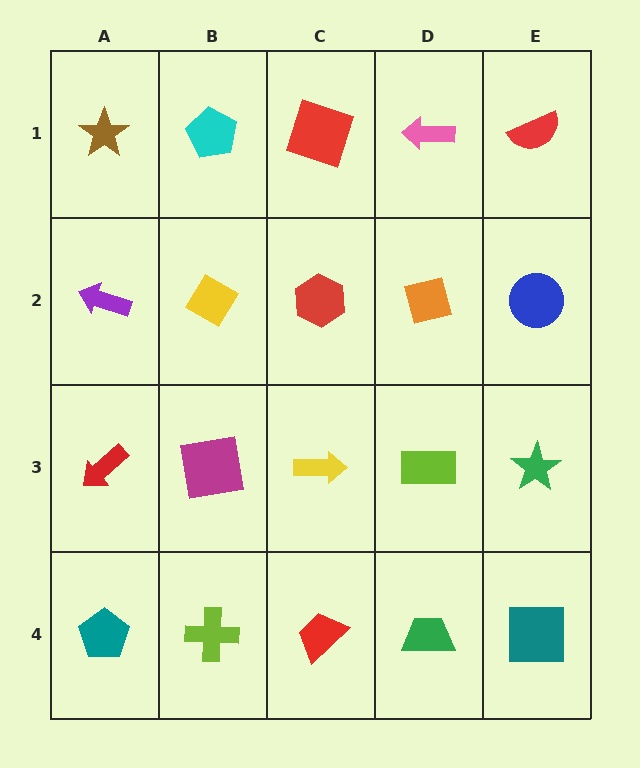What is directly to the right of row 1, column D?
A red semicircle.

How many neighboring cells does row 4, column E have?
2.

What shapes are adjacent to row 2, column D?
A pink arrow (row 1, column D), a lime rectangle (row 3, column D), a red hexagon (row 2, column C), a blue circle (row 2, column E).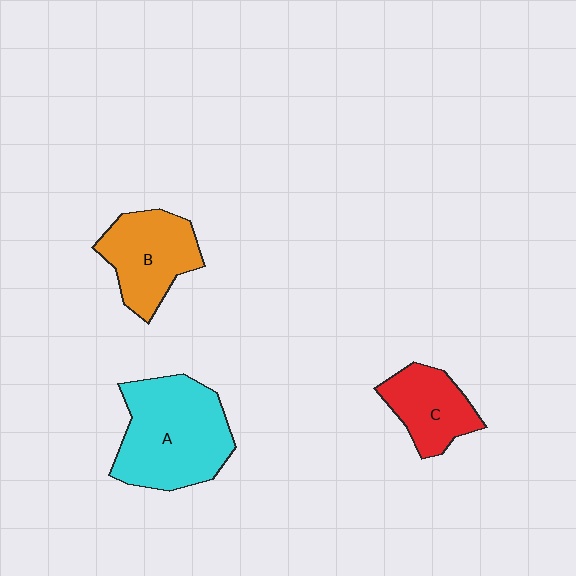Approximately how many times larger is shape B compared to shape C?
Approximately 1.3 times.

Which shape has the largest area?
Shape A (cyan).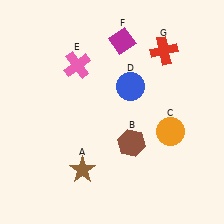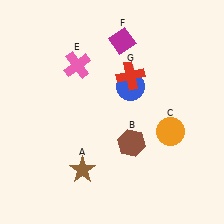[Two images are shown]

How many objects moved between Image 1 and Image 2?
1 object moved between the two images.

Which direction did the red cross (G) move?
The red cross (G) moved left.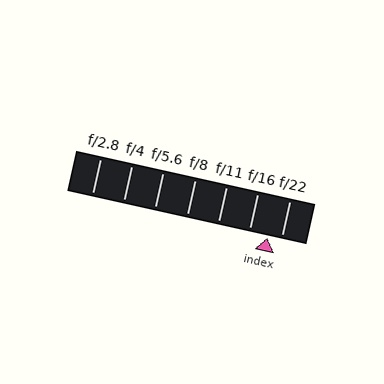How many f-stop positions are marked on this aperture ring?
There are 7 f-stop positions marked.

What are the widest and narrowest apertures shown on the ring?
The widest aperture shown is f/2.8 and the narrowest is f/22.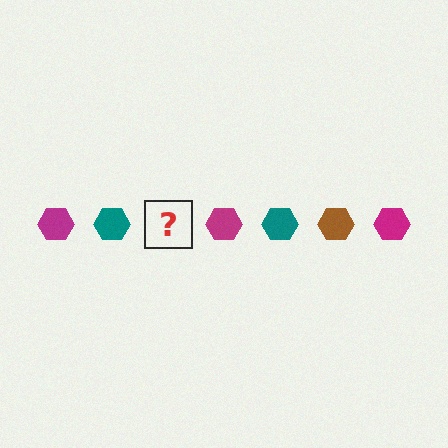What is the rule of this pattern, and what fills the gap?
The rule is that the pattern cycles through magenta, teal, brown hexagons. The gap should be filled with a brown hexagon.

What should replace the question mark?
The question mark should be replaced with a brown hexagon.